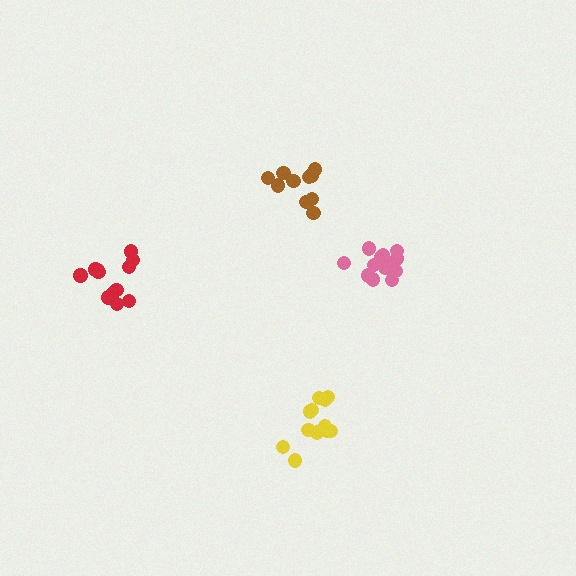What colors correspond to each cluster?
The clusters are colored: yellow, brown, pink, red.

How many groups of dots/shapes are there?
There are 4 groups.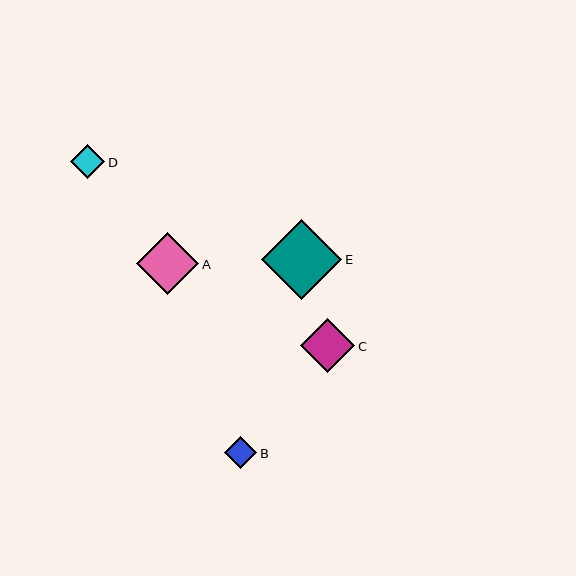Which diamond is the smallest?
Diamond B is the smallest with a size of approximately 32 pixels.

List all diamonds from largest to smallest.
From largest to smallest: E, A, C, D, B.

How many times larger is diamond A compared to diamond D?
Diamond A is approximately 1.8 times the size of diamond D.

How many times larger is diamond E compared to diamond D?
Diamond E is approximately 2.4 times the size of diamond D.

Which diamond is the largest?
Diamond E is the largest with a size of approximately 80 pixels.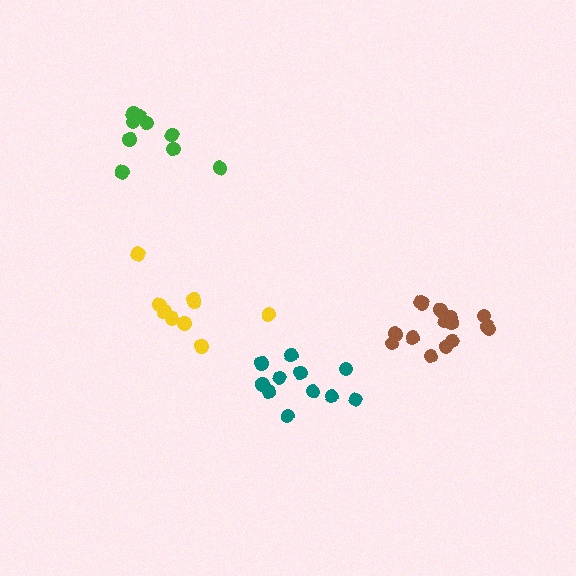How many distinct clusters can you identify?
There are 4 distinct clusters.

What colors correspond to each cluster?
The clusters are colored: green, brown, teal, yellow.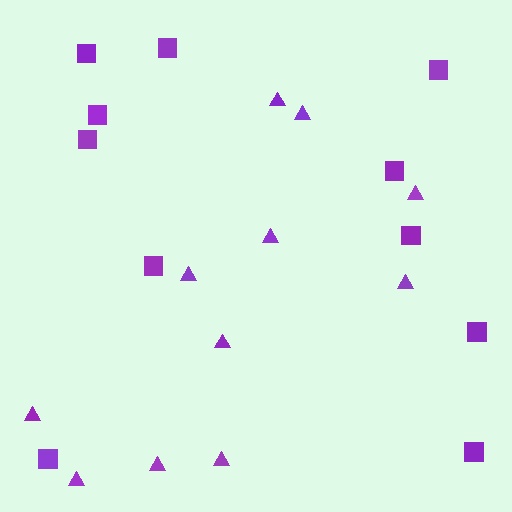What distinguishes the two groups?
There are 2 groups: one group of triangles (11) and one group of squares (11).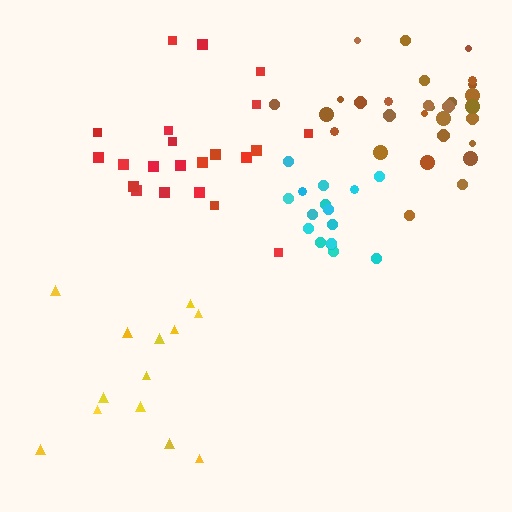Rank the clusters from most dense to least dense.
cyan, brown, red, yellow.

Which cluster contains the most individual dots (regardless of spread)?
Brown (30).